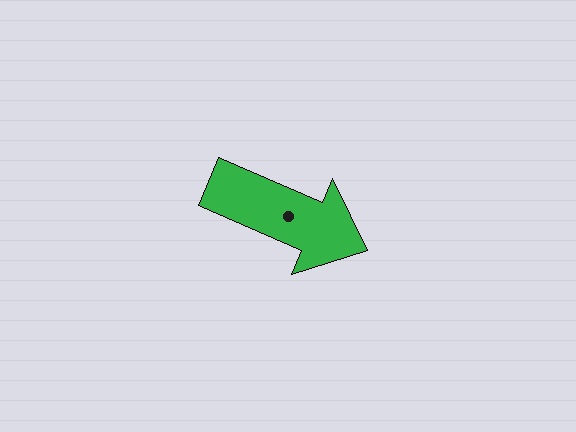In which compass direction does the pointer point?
Southeast.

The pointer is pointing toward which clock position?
Roughly 4 o'clock.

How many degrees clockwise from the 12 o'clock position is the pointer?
Approximately 113 degrees.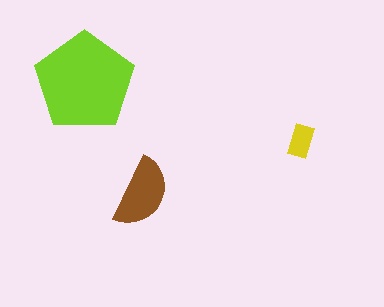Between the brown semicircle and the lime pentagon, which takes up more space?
The lime pentagon.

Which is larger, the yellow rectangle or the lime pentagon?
The lime pentagon.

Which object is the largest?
The lime pentagon.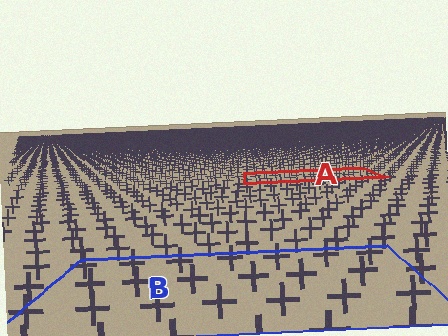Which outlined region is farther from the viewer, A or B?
Region A is farther from the viewer — the texture elements inside it appear smaller and more densely packed.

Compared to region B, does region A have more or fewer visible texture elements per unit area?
Region A has more texture elements per unit area — they are packed more densely because it is farther away.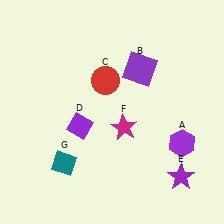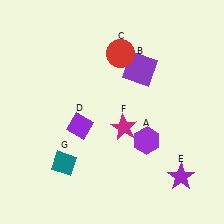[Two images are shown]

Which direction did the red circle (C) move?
The red circle (C) moved up.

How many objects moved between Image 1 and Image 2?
2 objects moved between the two images.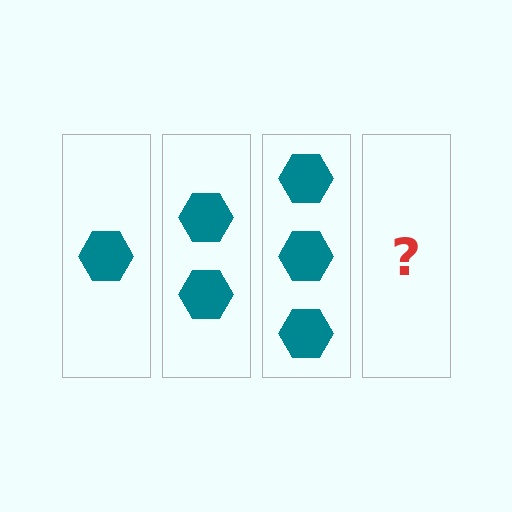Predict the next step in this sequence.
The next step is 4 hexagons.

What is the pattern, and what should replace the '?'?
The pattern is that each step adds one more hexagon. The '?' should be 4 hexagons.